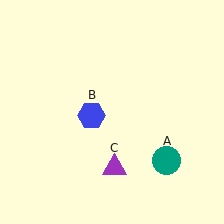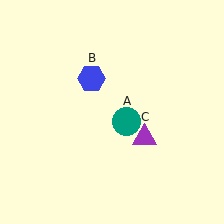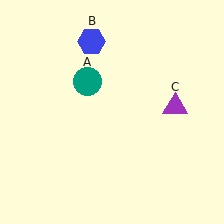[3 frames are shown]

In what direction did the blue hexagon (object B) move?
The blue hexagon (object B) moved up.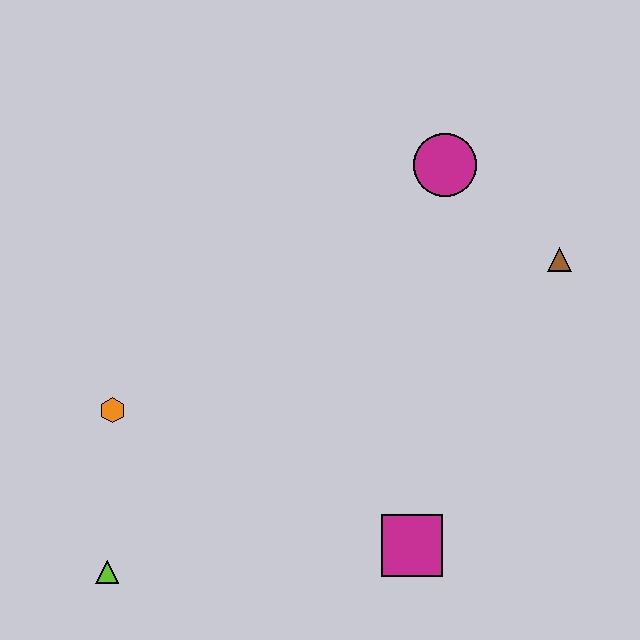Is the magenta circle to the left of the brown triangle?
Yes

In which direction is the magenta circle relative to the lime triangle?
The magenta circle is above the lime triangle.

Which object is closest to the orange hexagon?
The lime triangle is closest to the orange hexagon.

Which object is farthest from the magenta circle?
The lime triangle is farthest from the magenta circle.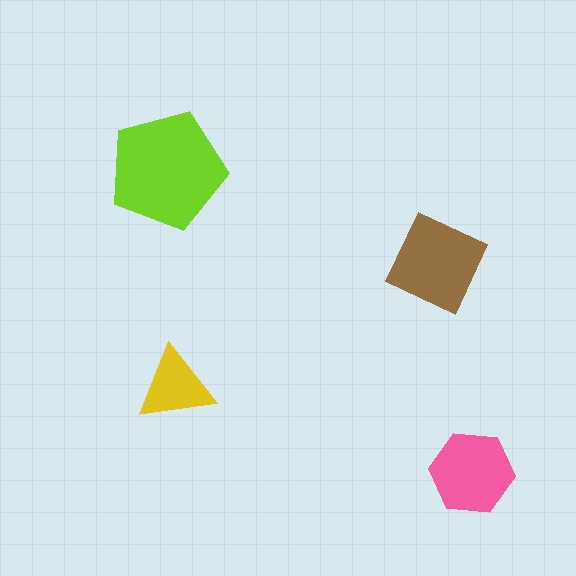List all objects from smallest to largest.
The yellow triangle, the pink hexagon, the brown diamond, the lime pentagon.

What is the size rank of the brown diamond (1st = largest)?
2nd.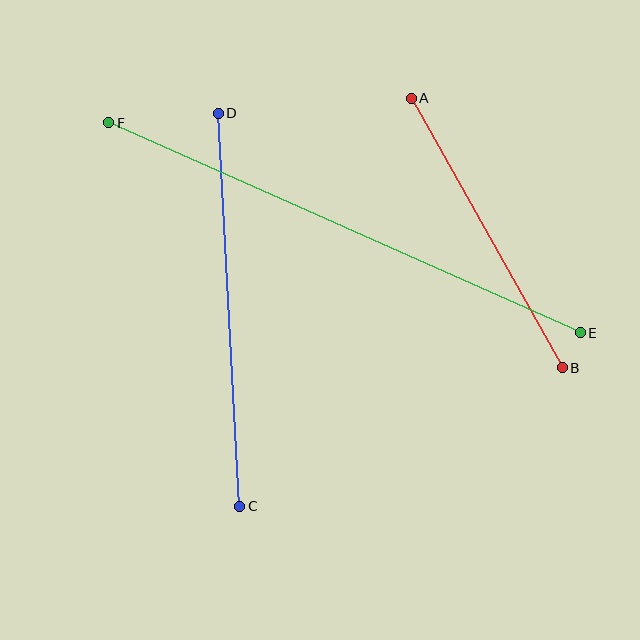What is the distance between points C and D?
The distance is approximately 393 pixels.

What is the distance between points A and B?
The distance is approximately 309 pixels.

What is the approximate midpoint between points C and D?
The midpoint is at approximately (229, 310) pixels.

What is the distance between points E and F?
The distance is approximately 516 pixels.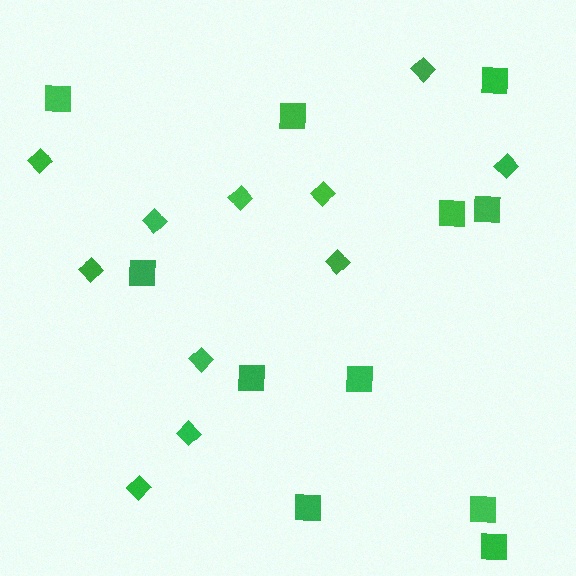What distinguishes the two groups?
There are 2 groups: one group of squares (11) and one group of diamonds (11).